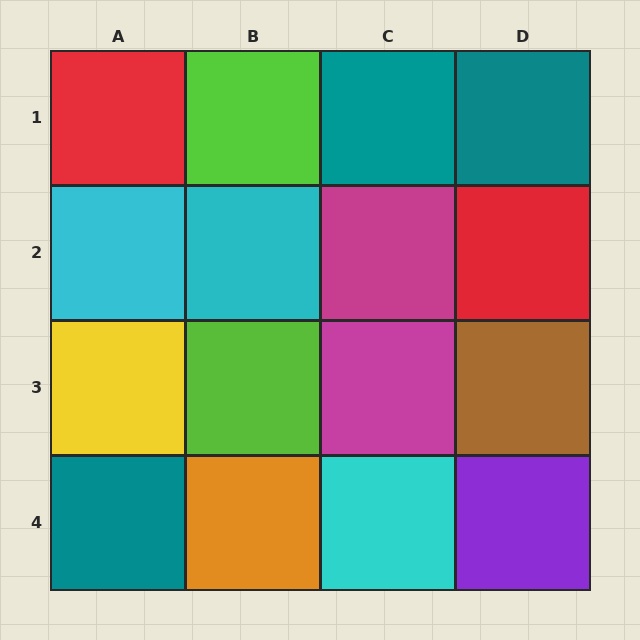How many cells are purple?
1 cell is purple.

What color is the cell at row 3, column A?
Yellow.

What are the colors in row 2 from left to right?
Cyan, cyan, magenta, red.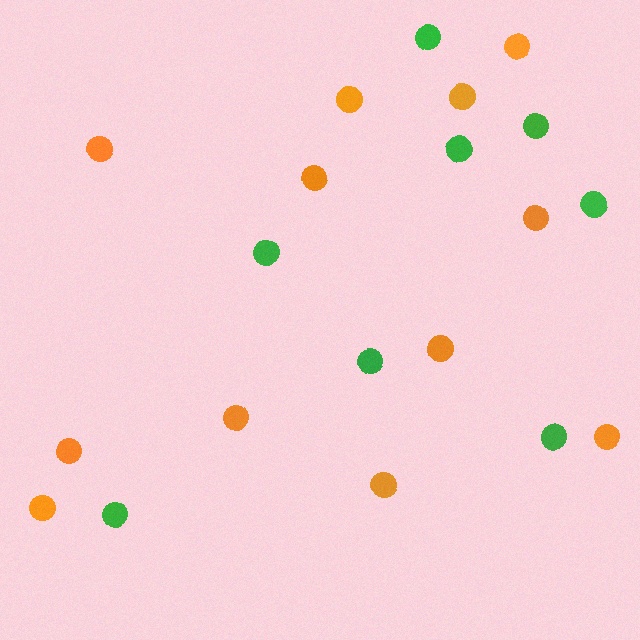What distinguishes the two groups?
There are 2 groups: one group of orange circles (12) and one group of green circles (8).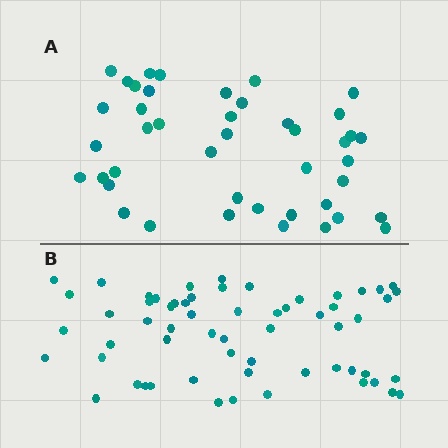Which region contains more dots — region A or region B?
Region B (the bottom region) has more dots.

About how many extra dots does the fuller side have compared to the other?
Region B has approximately 15 more dots than region A.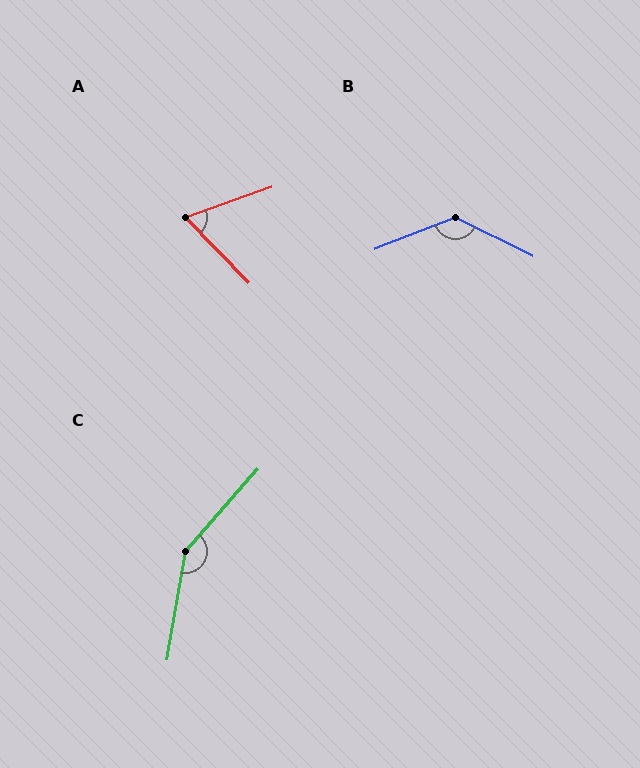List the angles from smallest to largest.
A (66°), B (132°), C (148°).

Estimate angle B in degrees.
Approximately 132 degrees.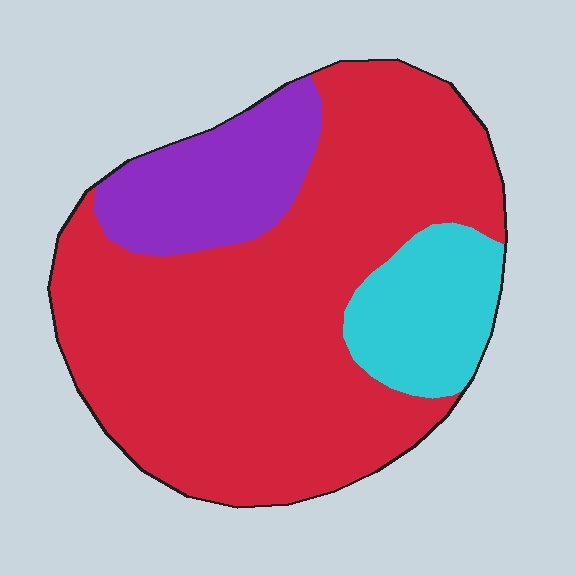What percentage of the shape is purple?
Purple takes up less than a sixth of the shape.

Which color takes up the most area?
Red, at roughly 70%.